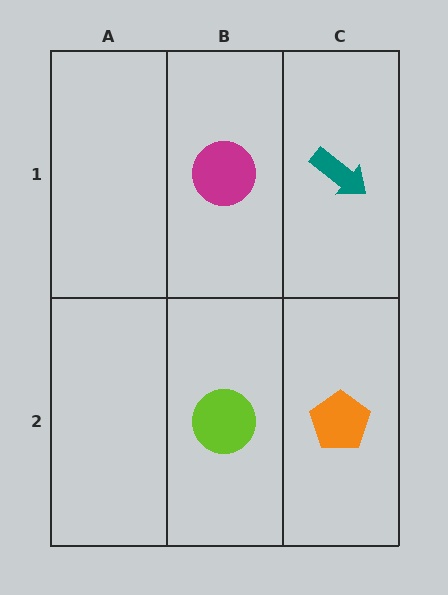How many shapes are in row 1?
2 shapes.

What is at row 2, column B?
A lime circle.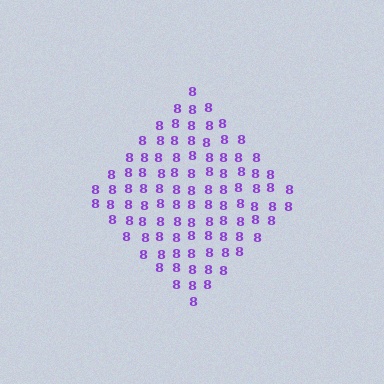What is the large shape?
The large shape is a diamond.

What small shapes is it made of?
It is made of small digit 8's.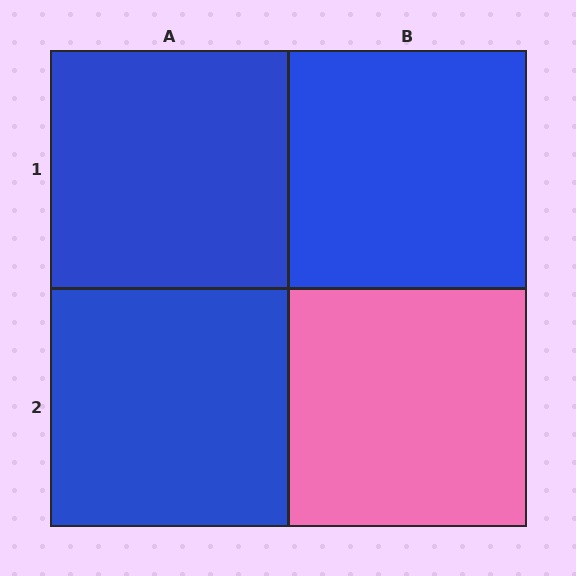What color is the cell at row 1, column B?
Blue.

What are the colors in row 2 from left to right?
Blue, pink.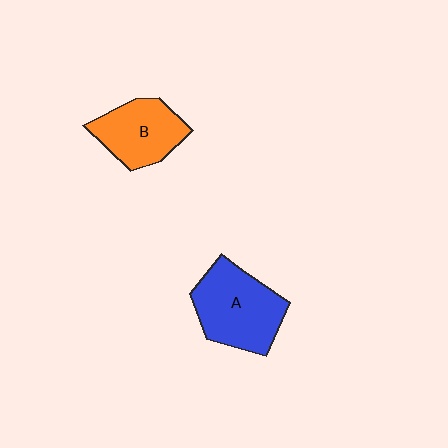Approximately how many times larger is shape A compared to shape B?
Approximately 1.3 times.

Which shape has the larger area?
Shape A (blue).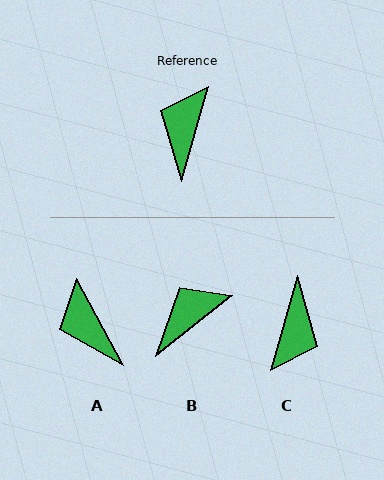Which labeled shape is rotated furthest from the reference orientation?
C, about 180 degrees away.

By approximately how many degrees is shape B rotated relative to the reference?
Approximately 35 degrees clockwise.